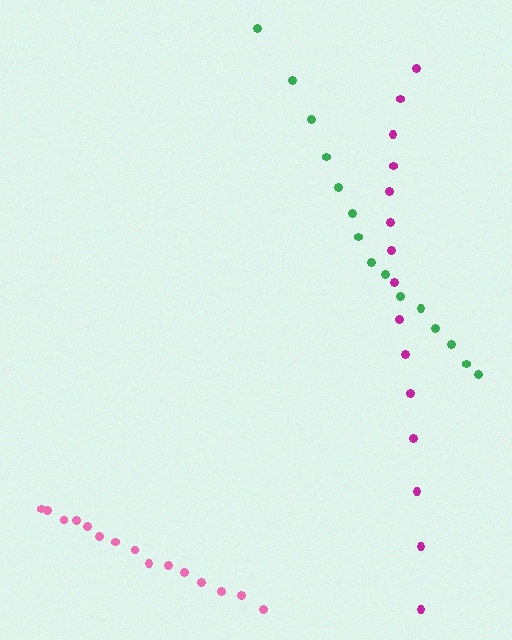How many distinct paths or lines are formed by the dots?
There are 3 distinct paths.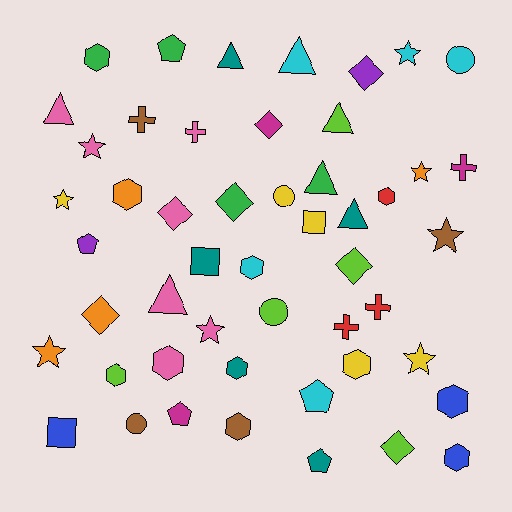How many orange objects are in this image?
There are 4 orange objects.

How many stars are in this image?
There are 8 stars.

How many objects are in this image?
There are 50 objects.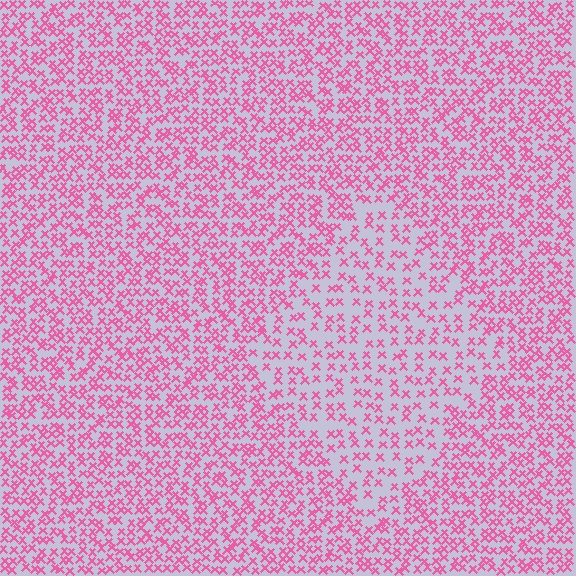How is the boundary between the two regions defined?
The boundary is defined by a change in element density (approximately 1.8x ratio). All elements are the same color, size, and shape.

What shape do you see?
I see a diamond.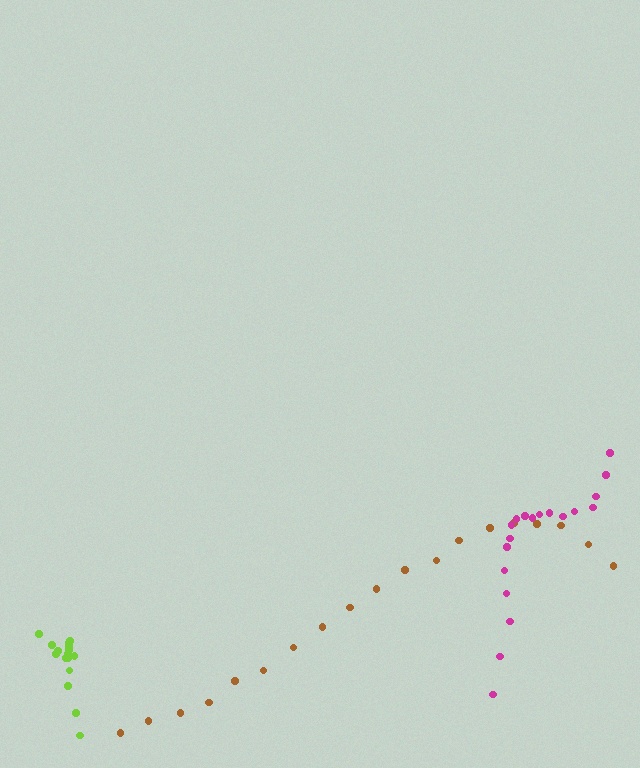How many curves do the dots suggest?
There are 3 distinct paths.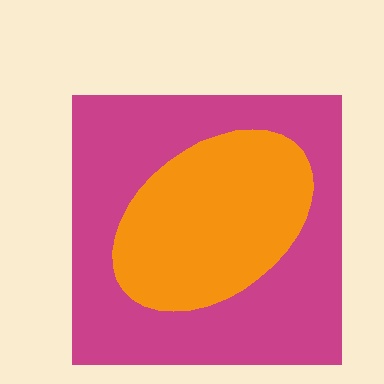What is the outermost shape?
The magenta square.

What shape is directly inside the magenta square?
The orange ellipse.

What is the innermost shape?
The orange ellipse.